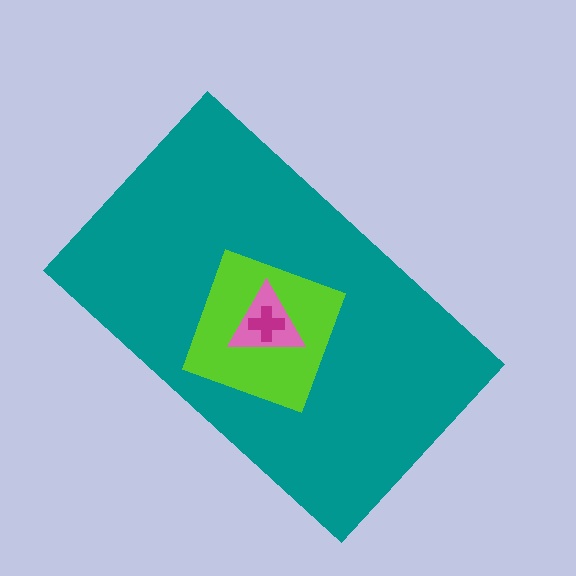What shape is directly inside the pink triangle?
The magenta cross.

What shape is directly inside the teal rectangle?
The lime square.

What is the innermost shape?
The magenta cross.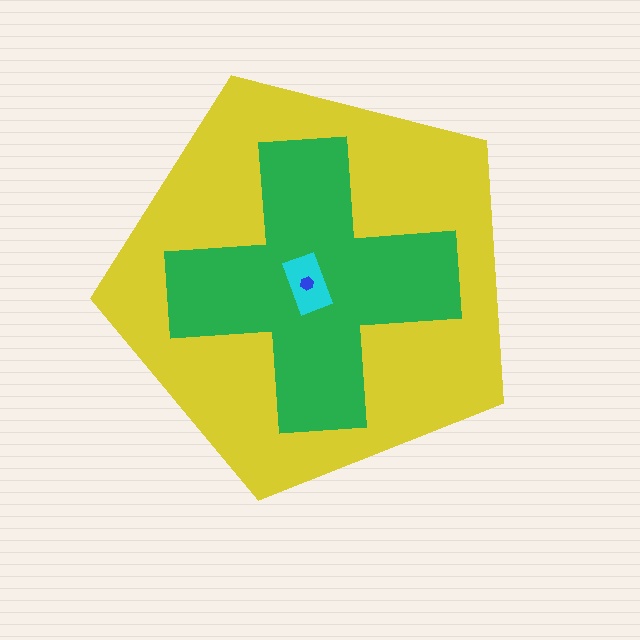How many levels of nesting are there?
4.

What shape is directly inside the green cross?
The cyan rectangle.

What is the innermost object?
The blue hexagon.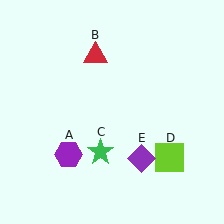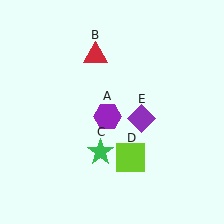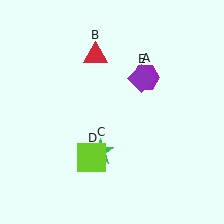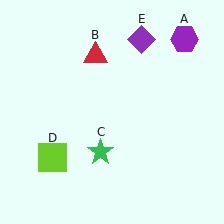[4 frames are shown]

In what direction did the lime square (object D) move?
The lime square (object D) moved left.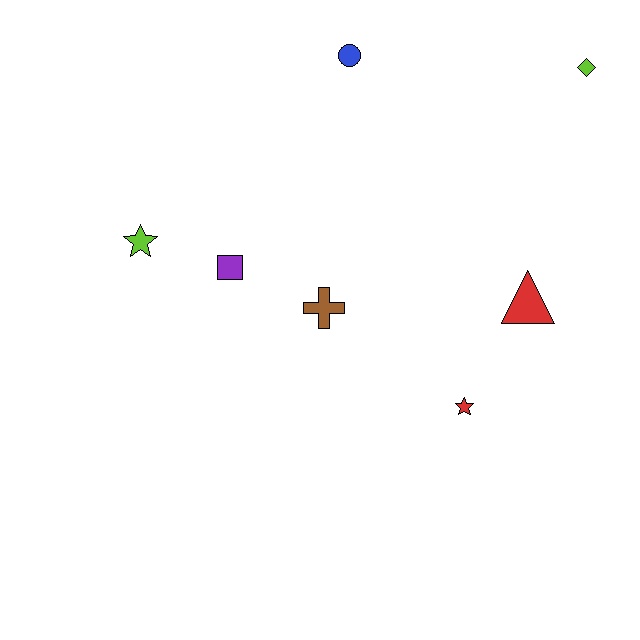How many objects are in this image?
There are 7 objects.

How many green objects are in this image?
There are no green objects.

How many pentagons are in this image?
There are no pentagons.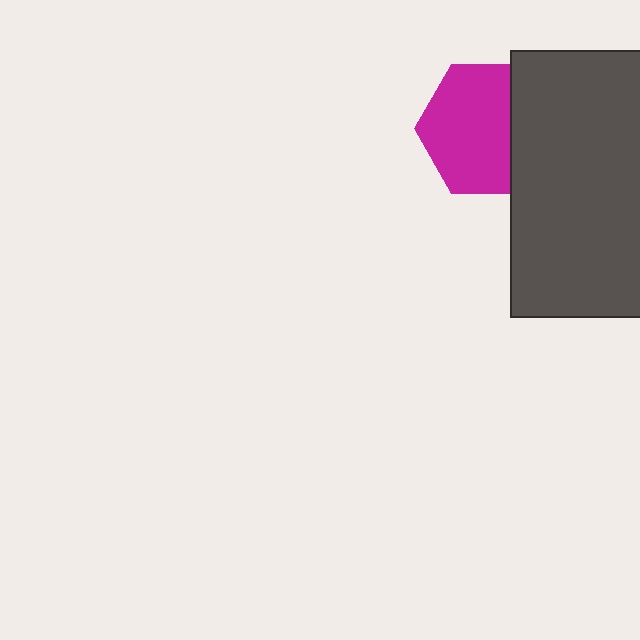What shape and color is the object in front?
The object in front is a dark gray rectangle.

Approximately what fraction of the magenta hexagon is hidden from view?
Roughly 32% of the magenta hexagon is hidden behind the dark gray rectangle.